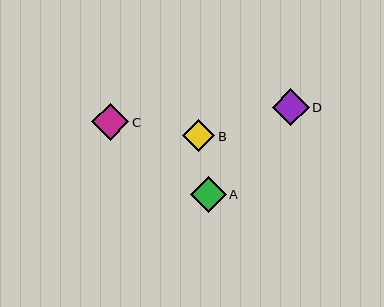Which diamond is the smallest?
Diamond B is the smallest with a size of approximately 32 pixels.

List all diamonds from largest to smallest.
From largest to smallest: C, D, A, B.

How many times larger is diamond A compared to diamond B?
Diamond A is approximately 1.1 times the size of diamond B.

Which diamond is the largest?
Diamond C is the largest with a size of approximately 37 pixels.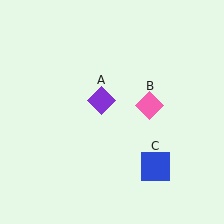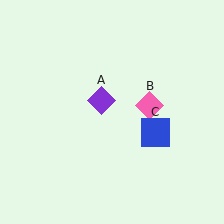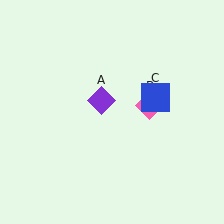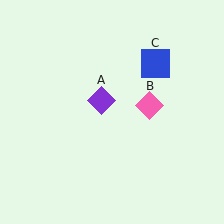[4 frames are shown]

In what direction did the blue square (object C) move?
The blue square (object C) moved up.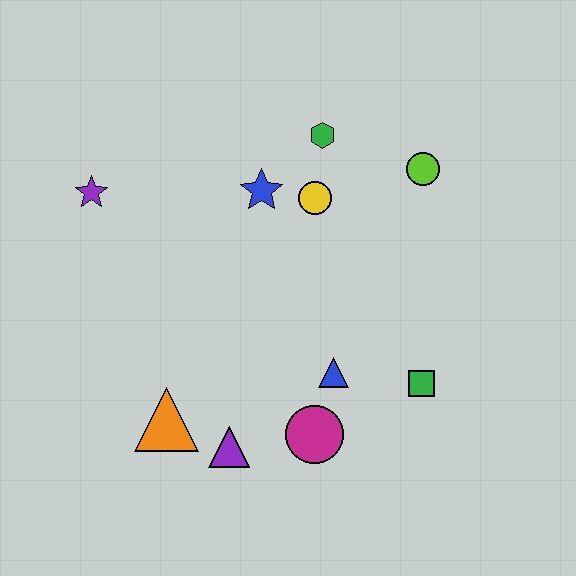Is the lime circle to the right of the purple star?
Yes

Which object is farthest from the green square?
The purple star is farthest from the green square.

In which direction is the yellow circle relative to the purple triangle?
The yellow circle is above the purple triangle.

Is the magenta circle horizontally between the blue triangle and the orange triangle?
Yes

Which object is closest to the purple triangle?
The orange triangle is closest to the purple triangle.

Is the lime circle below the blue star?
No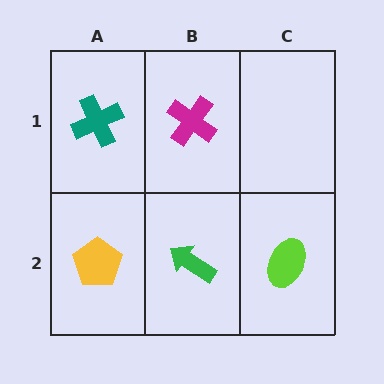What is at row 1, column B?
A magenta cross.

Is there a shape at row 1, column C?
No, that cell is empty.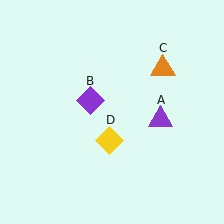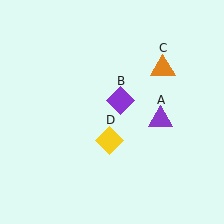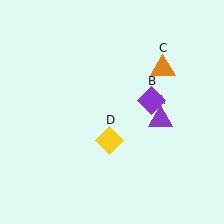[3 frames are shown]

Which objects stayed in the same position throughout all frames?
Purple triangle (object A) and orange triangle (object C) and yellow diamond (object D) remained stationary.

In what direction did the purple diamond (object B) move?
The purple diamond (object B) moved right.